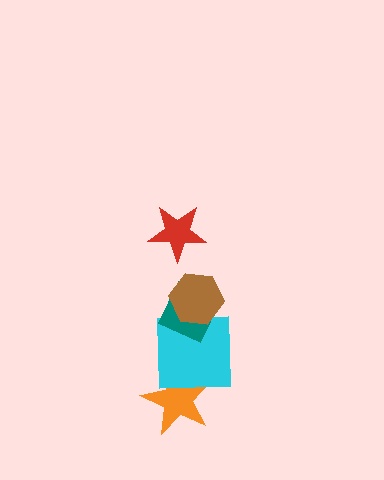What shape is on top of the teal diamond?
The brown hexagon is on top of the teal diamond.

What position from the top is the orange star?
The orange star is 5th from the top.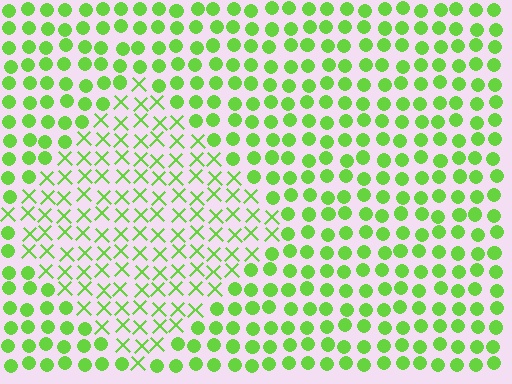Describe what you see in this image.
The image is filled with small lime elements arranged in a uniform grid. A diamond-shaped region contains X marks, while the surrounding area contains circles. The boundary is defined purely by the change in element shape.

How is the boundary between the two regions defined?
The boundary is defined by a change in element shape: X marks inside vs. circles outside. All elements share the same color and spacing.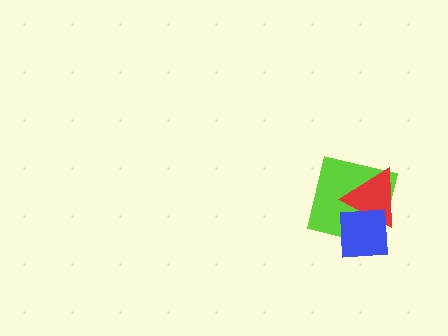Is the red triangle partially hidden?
Yes, it is partially covered by another shape.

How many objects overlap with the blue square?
2 objects overlap with the blue square.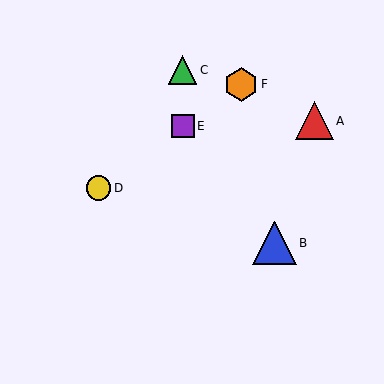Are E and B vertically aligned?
No, E is at x≈183 and B is at x≈274.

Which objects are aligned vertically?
Objects C, E are aligned vertically.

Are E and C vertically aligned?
Yes, both are at x≈183.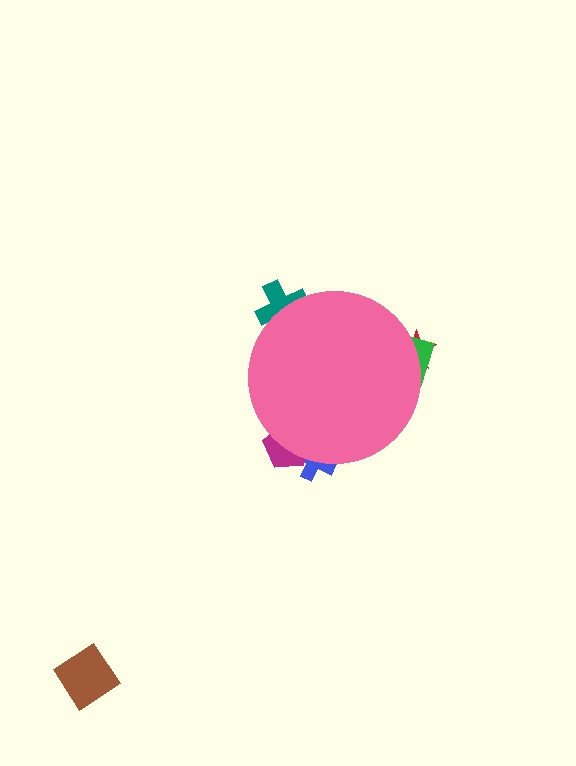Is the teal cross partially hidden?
Yes, the teal cross is partially hidden behind the pink circle.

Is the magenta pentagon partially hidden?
Yes, the magenta pentagon is partially hidden behind the pink circle.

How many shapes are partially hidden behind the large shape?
5 shapes are partially hidden.